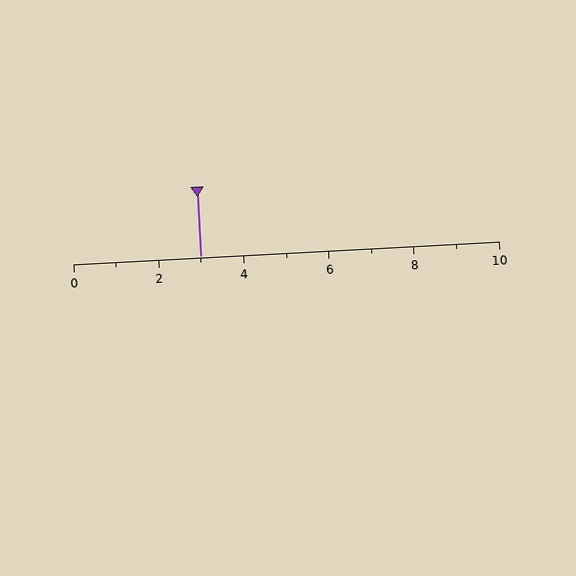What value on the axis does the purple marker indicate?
The marker indicates approximately 3.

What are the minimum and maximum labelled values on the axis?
The axis runs from 0 to 10.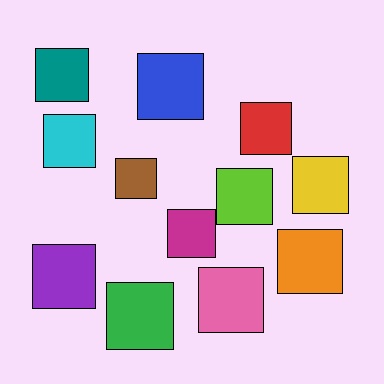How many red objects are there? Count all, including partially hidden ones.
There is 1 red object.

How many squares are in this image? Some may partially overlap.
There are 12 squares.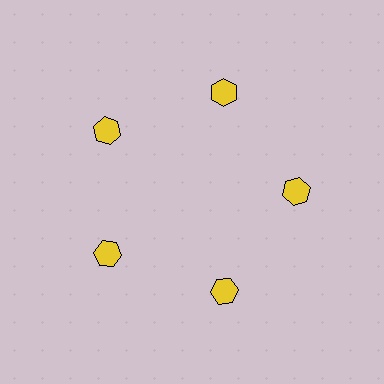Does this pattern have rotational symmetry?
Yes, this pattern has 5-fold rotational symmetry. It looks the same after rotating 72 degrees around the center.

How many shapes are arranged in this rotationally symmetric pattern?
There are 5 shapes, arranged in 5 groups of 1.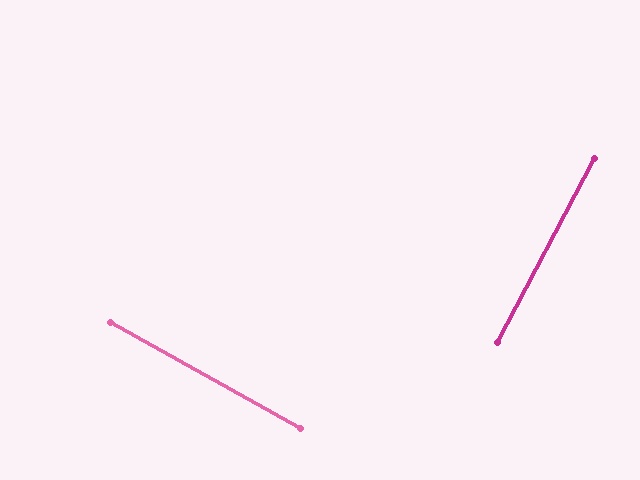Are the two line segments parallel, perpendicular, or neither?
Perpendicular — they meet at approximately 89°.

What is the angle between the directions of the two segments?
Approximately 89 degrees.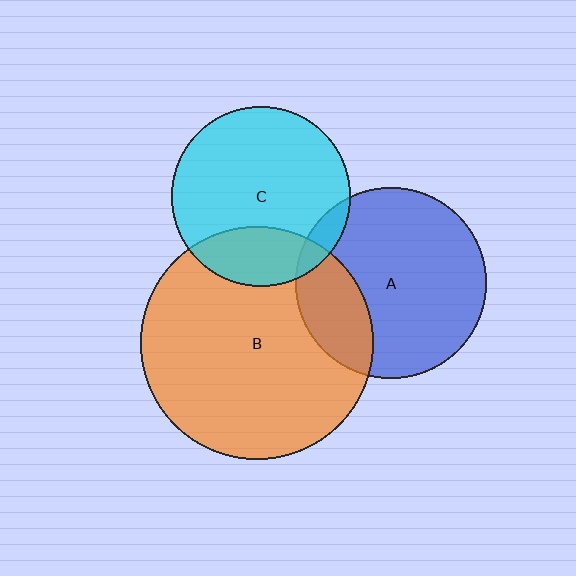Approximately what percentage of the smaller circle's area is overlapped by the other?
Approximately 10%.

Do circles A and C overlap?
Yes.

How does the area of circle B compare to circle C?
Approximately 1.7 times.